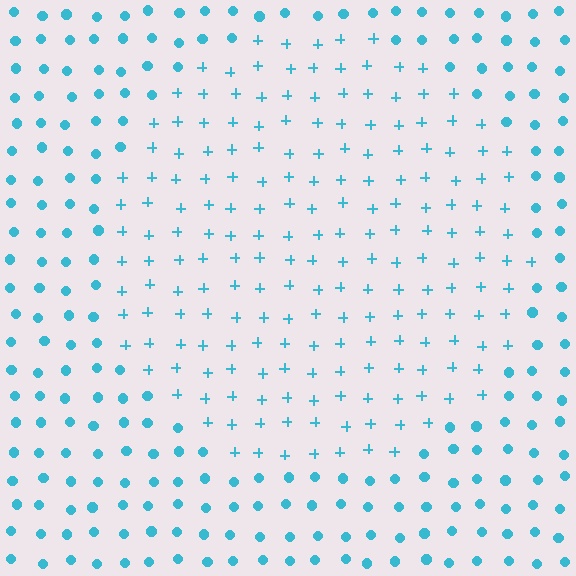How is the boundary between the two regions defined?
The boundary is defined by a change in element shape: plus signs inside vs. circles outside. All elements share the same color and spacing.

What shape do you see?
I see a circle.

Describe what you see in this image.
The image is filled with small cyan elements arranged in a uniform grid. A circle-shaped region contains plus signs, while the surrounding area contains circles. The boundary is defined purely by the change in element shape.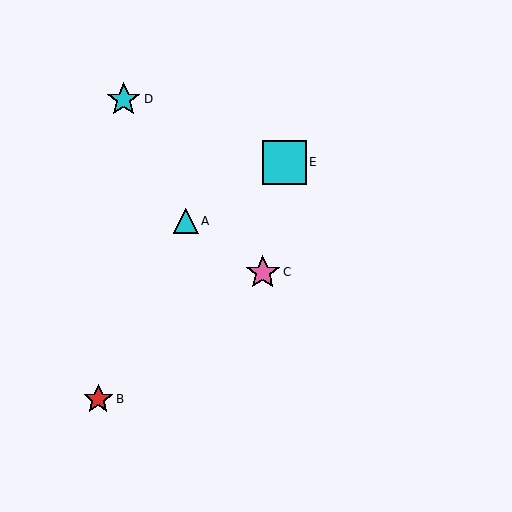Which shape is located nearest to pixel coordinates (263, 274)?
The pink star (labeled C) at (263, 272) is nearest to that location.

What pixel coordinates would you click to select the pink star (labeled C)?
Click at (263, 272) to select the pink star C.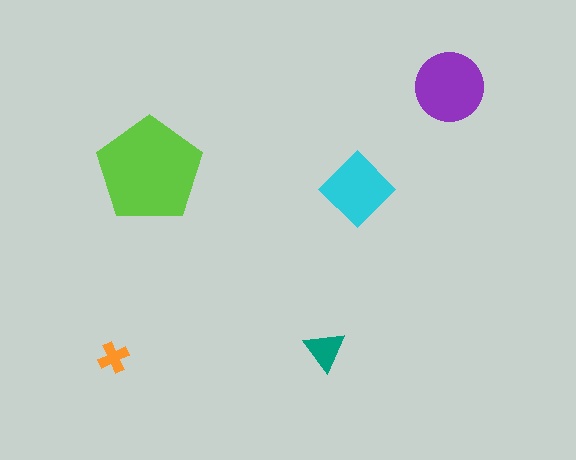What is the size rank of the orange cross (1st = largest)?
5th.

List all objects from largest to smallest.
The lime pentagon, the purple circle, the cyan diamond, the teal triangle, the orange cross.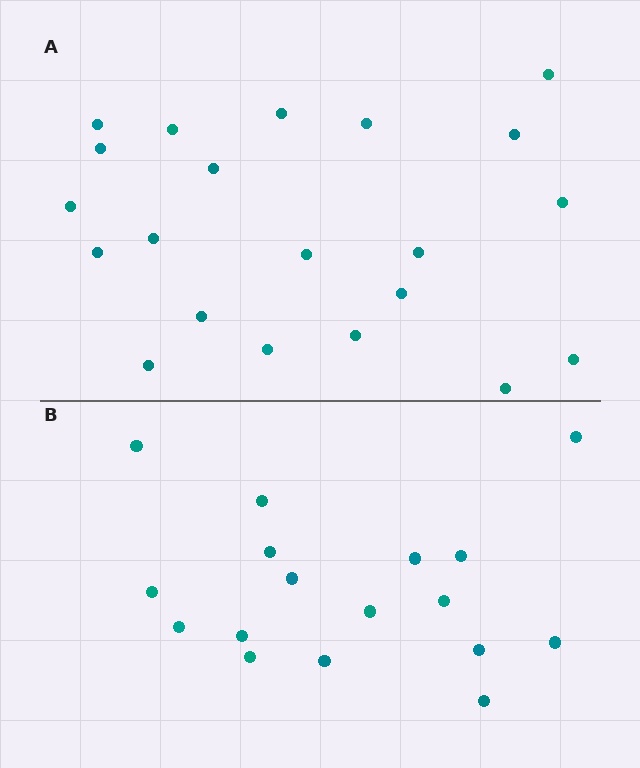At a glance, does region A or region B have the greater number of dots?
Region A (the top region) has more dots.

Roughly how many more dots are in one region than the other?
Region A has about 4 more dots than region B.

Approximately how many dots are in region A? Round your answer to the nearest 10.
About 20 dots. (The exact count is 21, which rounds to 20.)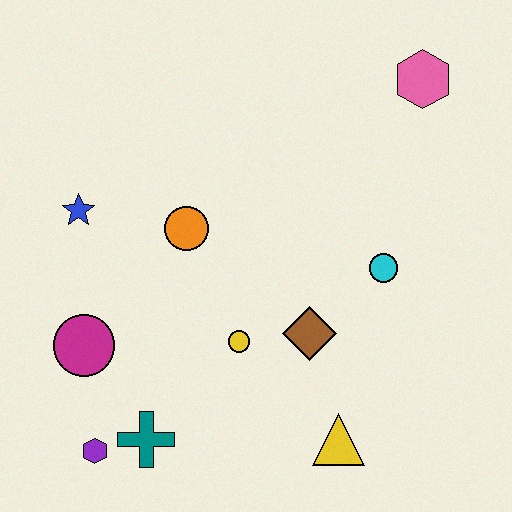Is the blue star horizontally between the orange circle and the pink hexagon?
No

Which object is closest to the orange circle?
The blue star is closest to the orange circle.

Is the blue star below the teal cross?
No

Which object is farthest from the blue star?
The pink hexagon is farthest from the blue star.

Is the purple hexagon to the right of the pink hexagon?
No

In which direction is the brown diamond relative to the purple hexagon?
The brown diamond is to the right of the purple hexagon.